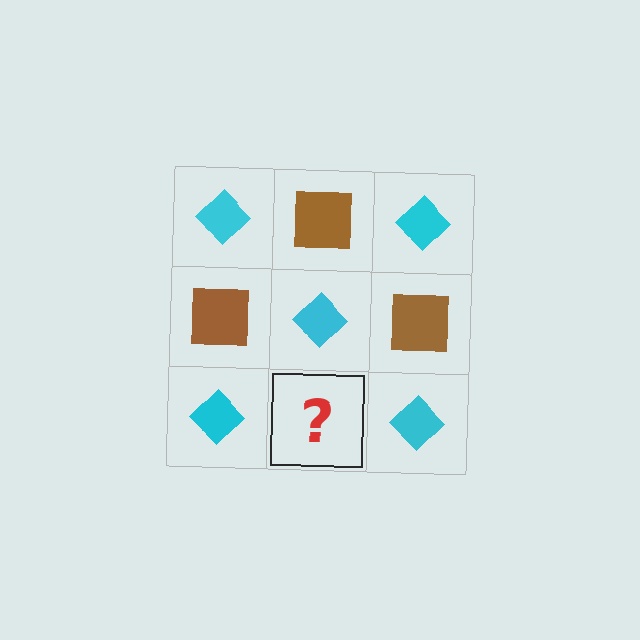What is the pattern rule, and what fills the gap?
The rule is that it alternates cyan diamond and brown square in a checkerboard pattern. The gap should be filled with a brown square.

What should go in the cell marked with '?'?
The missing cell should contain a brown square.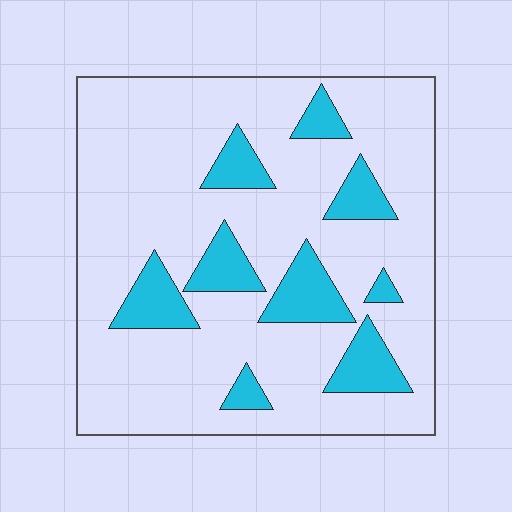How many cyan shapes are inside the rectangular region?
9.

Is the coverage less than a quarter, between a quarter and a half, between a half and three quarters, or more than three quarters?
Less than a quarter.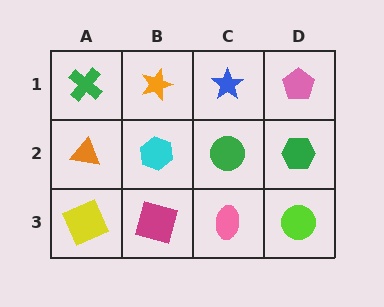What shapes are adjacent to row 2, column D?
A pink pentagon (row 1, column D), a lime circle (row 3, column D), a green circle (row 2, column C).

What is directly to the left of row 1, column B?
A green cross.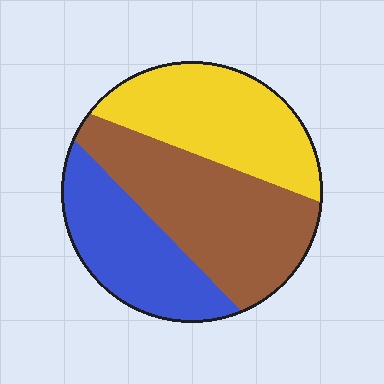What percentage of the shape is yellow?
Yellow covers 32% of the shape.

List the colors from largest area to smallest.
From largest to smallest: brown, yellow, blue.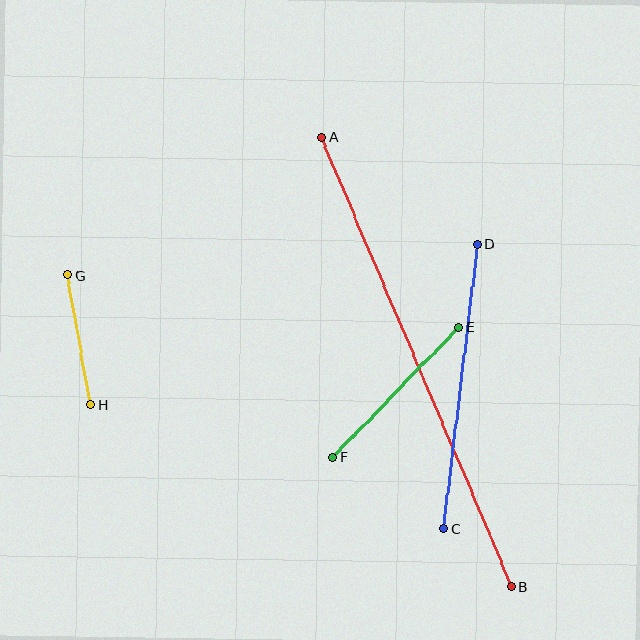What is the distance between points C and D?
The distance is approximately 286 pixels.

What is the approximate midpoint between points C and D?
The midpoint is at approximately (461, 387) pixels.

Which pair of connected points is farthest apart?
Points A and B are farthest apart.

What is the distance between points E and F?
The distance is approximately 181 pixels.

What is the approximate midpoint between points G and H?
The midpoint is at approximately (79, 340) pixels.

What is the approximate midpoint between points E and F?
The midpoint is at approximately (396, 393) pixels.